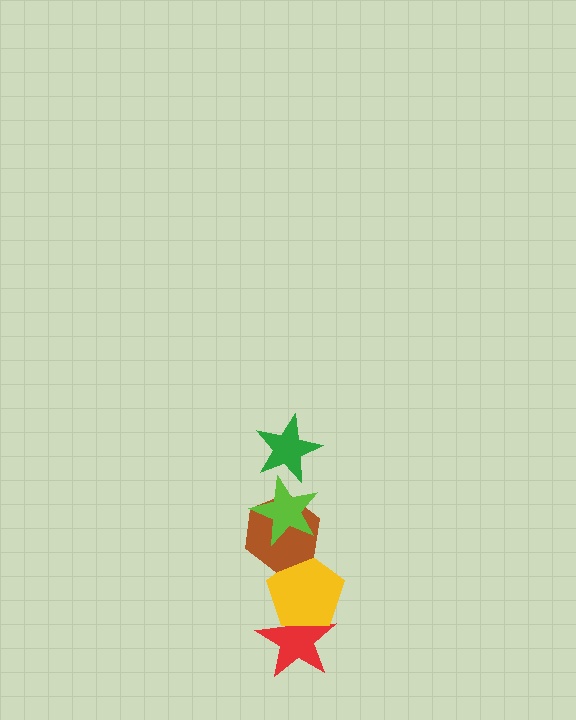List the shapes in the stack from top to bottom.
From top to bottom: the green star, the lime star, the brown hexagon, the yellow pentagon, the red star.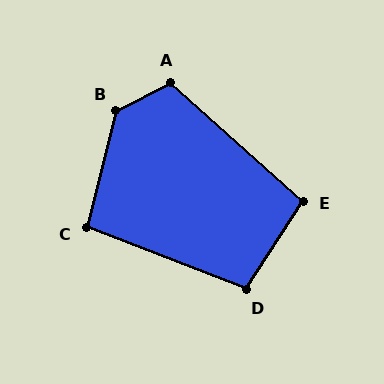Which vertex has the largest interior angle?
B, at approximately 131 degrees.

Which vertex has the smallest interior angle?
C, at approximately 97 degrees.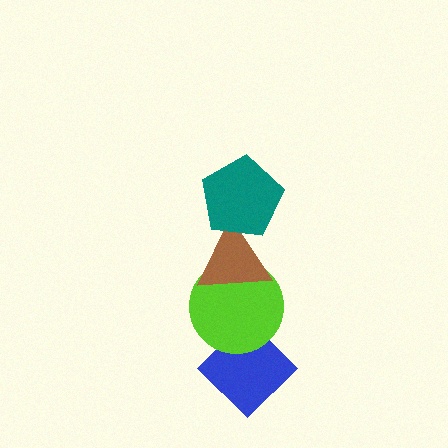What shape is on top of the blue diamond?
The lime circle is on top of the blue diamond.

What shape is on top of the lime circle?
The brown triangle is on top of the lime circle.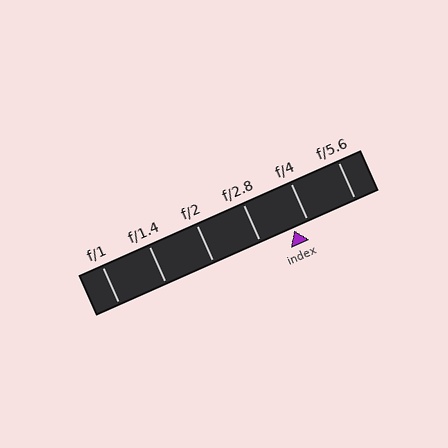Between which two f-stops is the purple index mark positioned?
The index mark is between f/2.8 and f/4.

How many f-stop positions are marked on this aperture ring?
There are 6 f-stop positions marked.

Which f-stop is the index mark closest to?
The index mark is closest to f/4.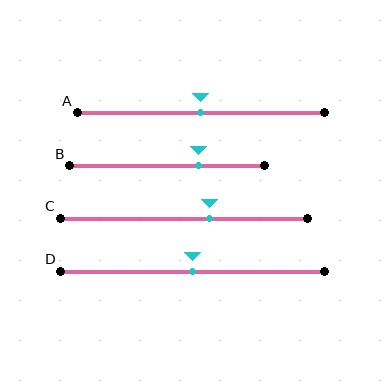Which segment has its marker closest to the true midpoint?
Segment A has its marker closest to the true midpoint.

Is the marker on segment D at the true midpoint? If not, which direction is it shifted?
Yes, the marker on segment D is at the true midpoint.